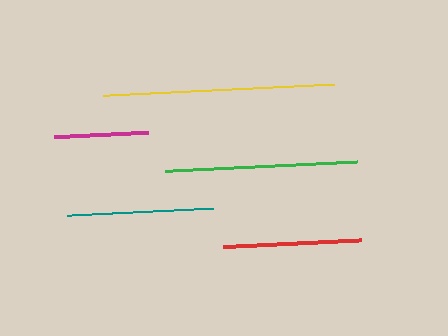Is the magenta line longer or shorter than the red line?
The red line is longer than the magenta line.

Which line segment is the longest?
The yellow line is the longest at approximately 232 pixels.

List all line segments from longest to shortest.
From longest to shortest: yellow, green, teal, red, magenta.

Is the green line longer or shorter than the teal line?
The green line is longer than the teal line.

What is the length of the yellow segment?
The yellow segment is approximately 232 pixels long.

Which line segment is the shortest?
The magenta line is the shortest at approximately 94 pixels.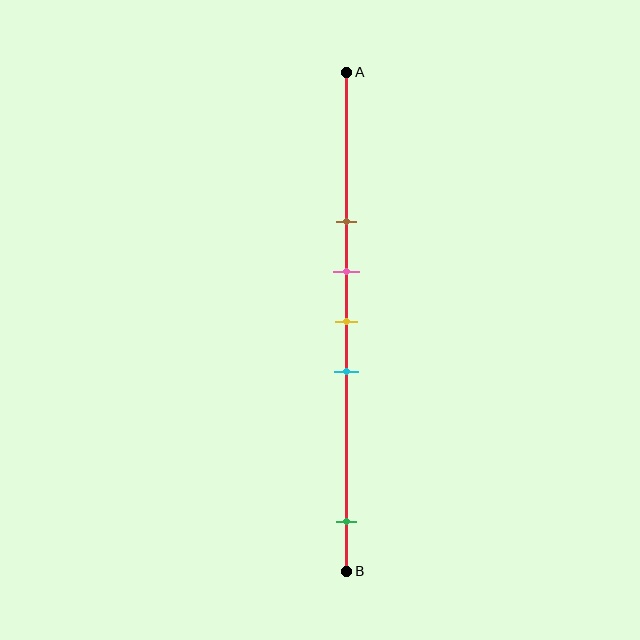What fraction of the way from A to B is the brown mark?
The brown mark is approximately 30% (0.3) of the way from A to B.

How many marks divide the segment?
There are 5 marks dividing the segment.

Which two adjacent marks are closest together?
The pink and yellow marks are the closest adjacent pair.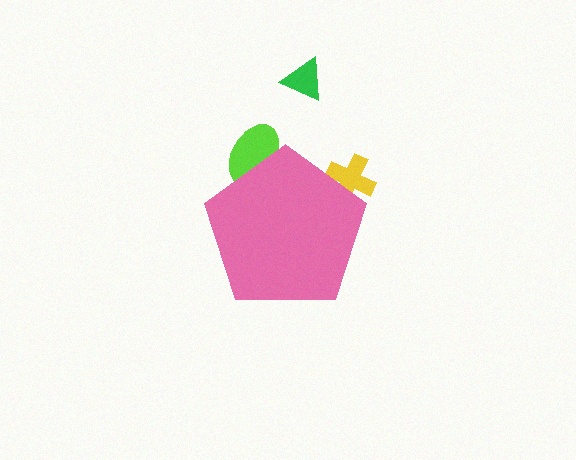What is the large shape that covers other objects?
A pink pentagon.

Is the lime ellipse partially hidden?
Yes, the lime ellipse is partially hidden behind the pink pentagon.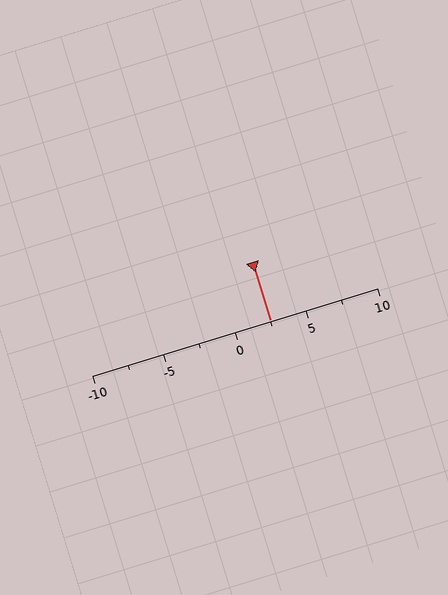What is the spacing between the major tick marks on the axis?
The major ticks are spaced 5 apart.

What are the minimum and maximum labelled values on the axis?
The axis runs from -10 to 10.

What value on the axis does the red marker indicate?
The marker indicates approximately 2.5.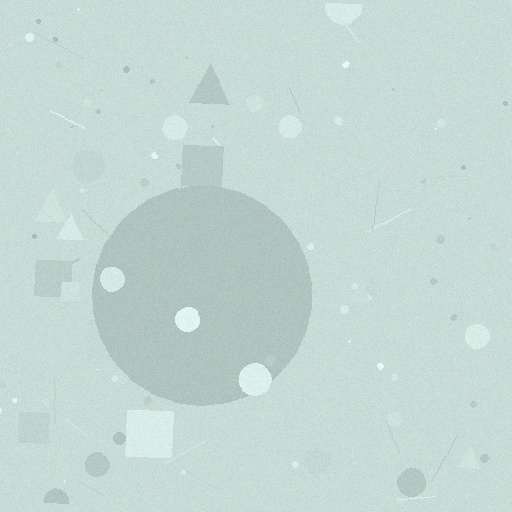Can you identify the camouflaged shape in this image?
The camouflaged shape is a circle.